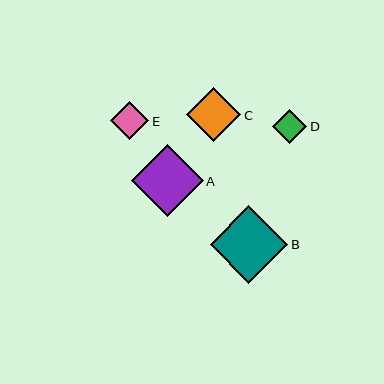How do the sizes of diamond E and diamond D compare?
Diamond E and diamond D are approximately the same size.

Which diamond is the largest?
Diamond B is the largest with a size of approximately 78 pixels.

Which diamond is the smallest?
Diamond D is the smallest with a size of approximately 35 pixels.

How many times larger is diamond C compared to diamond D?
Diamond C is approximately 1.5 times the size of diamond D.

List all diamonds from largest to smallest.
From largest to smallest: B, A, C, E, D.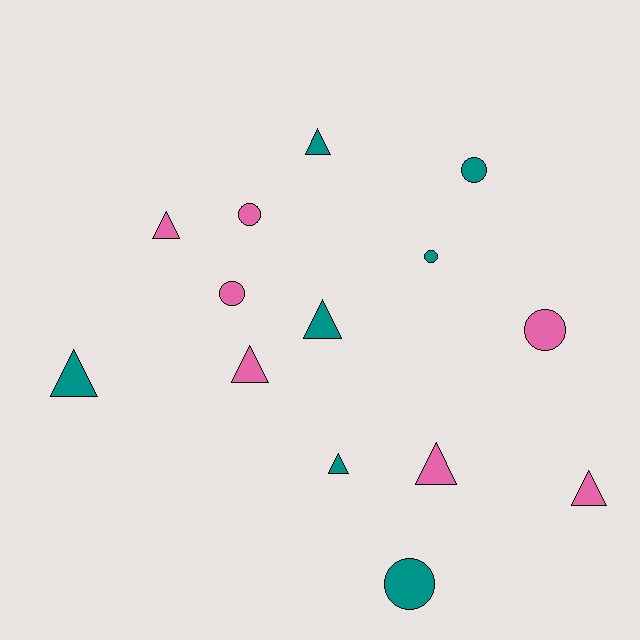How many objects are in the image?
There are 14 objects.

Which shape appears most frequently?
Triangle, with 8 objects.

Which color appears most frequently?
Teal, with 7 objects.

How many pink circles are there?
There are 3 pink circles.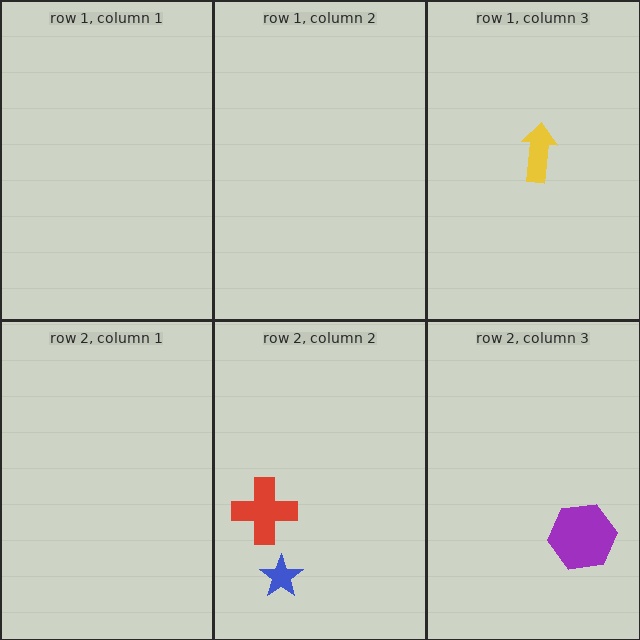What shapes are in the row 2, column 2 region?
The red cross, the blue star.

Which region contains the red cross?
The row 2, column 2 region.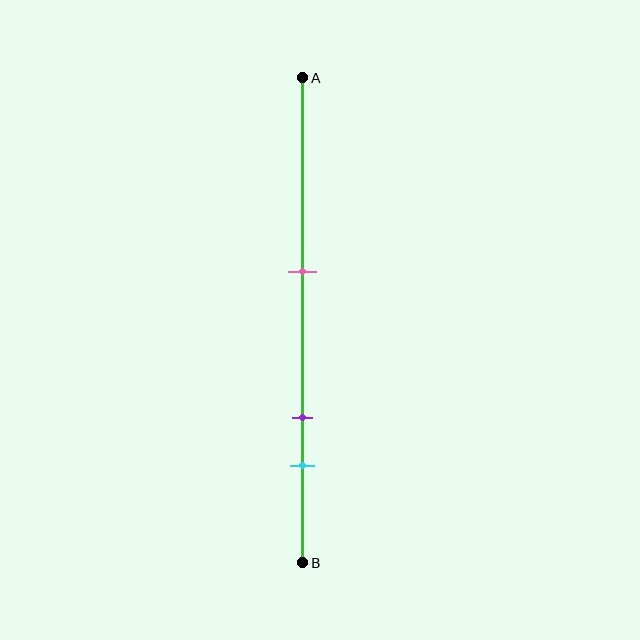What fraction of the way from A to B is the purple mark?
The purple mark is approximately 70% (0.7) of the way from A to B.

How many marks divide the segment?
There are 3 marks dividing the segment.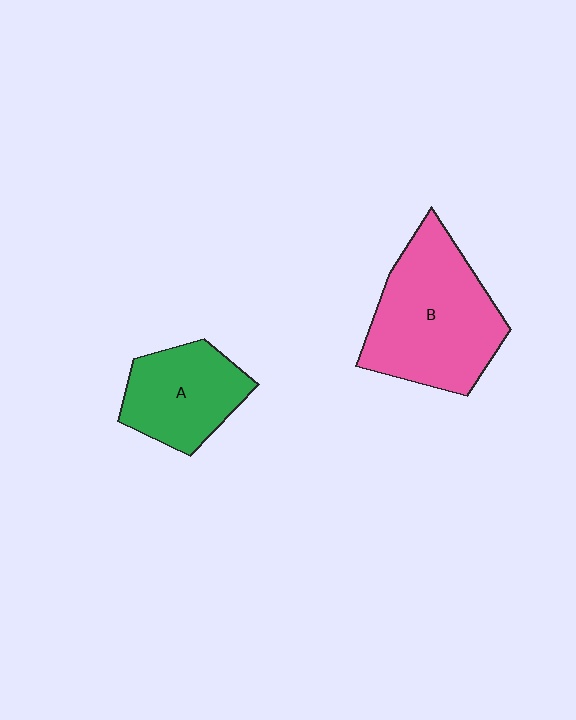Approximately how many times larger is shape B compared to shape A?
Approximately 1.6 times.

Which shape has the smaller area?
Shape A (green).